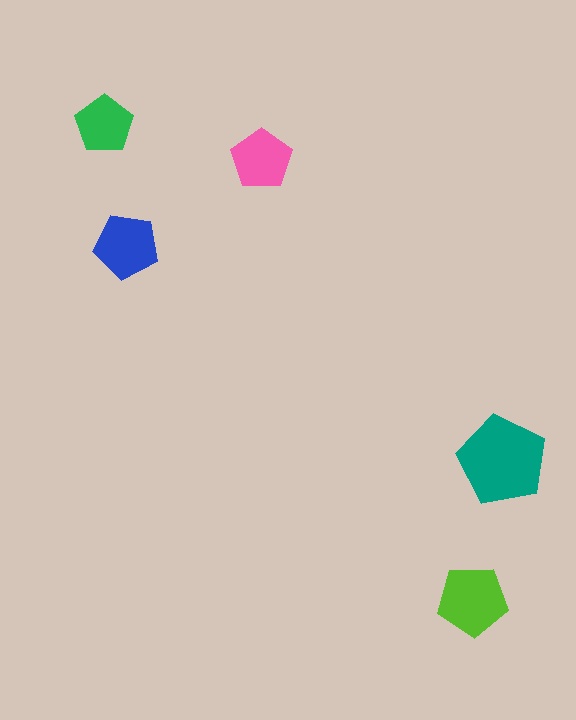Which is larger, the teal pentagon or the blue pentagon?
The teal one.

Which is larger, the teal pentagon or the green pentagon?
The teal one.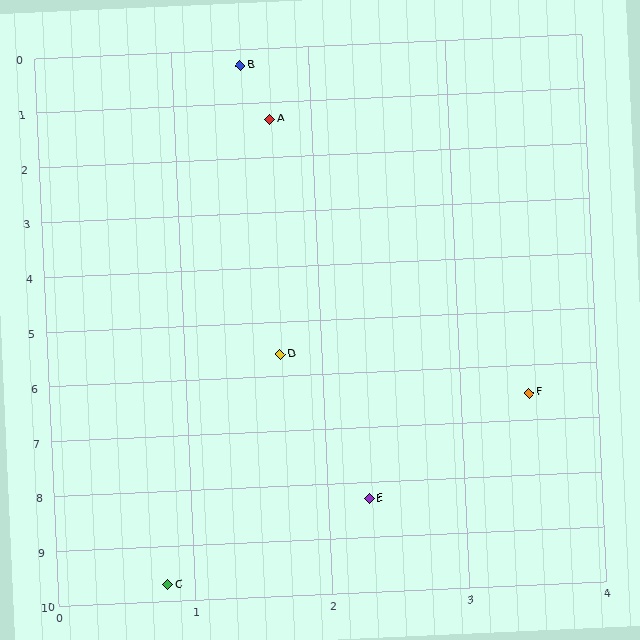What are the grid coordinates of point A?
Point A is at approximately (1.7, 1.3).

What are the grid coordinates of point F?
Point F is at approximately (3.5, 6.5).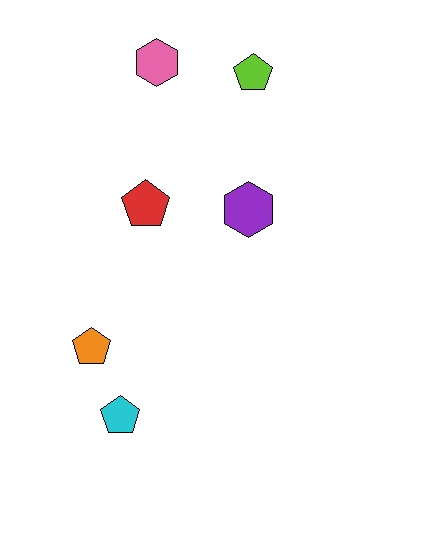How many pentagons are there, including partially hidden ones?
There are 4 pentagons.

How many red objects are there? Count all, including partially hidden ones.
There is 1 red object.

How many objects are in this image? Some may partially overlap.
There are 6 objects.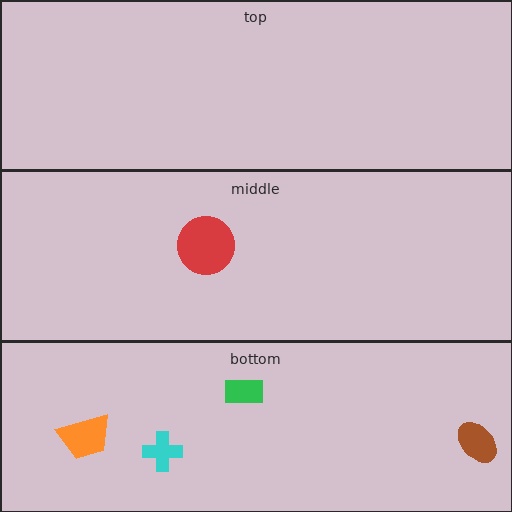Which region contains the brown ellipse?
The bottom region.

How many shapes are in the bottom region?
4.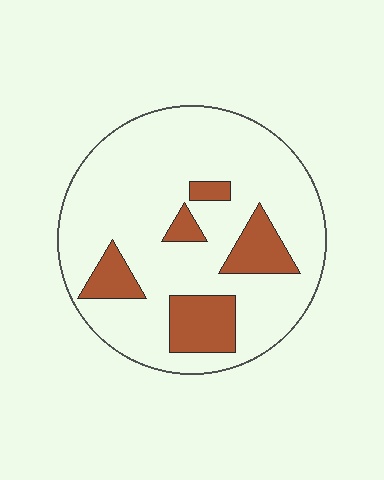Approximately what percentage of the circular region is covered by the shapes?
Approximately 20%.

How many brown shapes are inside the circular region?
5.